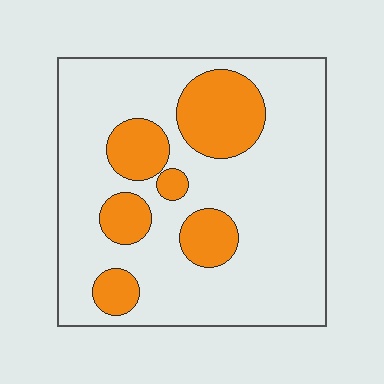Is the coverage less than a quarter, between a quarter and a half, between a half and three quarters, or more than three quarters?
Less than a quarter.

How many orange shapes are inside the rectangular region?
6.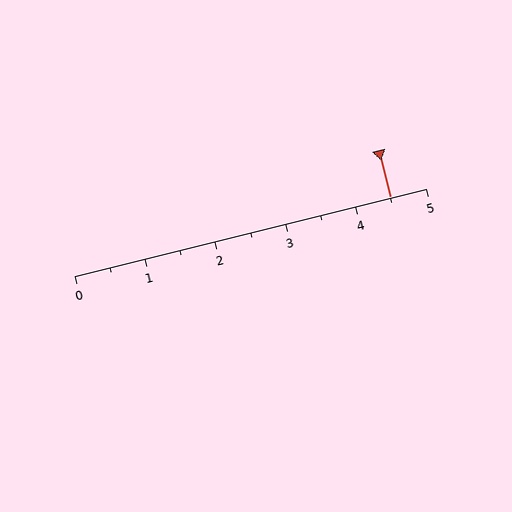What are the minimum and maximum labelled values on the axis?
The axis runs from 0 to 5.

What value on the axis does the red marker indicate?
The marker indicates approximately 4.5.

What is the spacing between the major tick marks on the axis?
The major ticks are spaced 1 apart.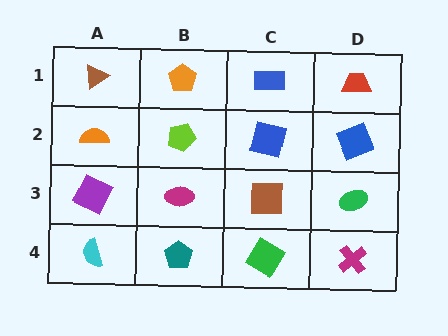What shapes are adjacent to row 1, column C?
A blue square (row 2, column C), an orange pentagon (row 1, column B), a red trapezoid (row 1, column D).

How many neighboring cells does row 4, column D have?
2.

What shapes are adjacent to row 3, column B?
A lime pentagon (row 2, column B), a teal pentagon (row 4, column B), a purple square (row 3, column A), a brown square (row 3, column C).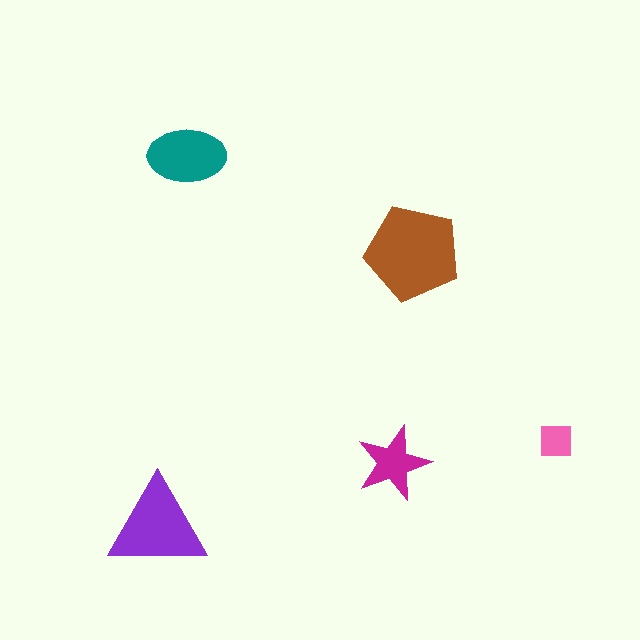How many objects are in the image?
There are 5 objects in the image.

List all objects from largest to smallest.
The brown pentagon, the purple triangle, the teal ellipse, the magenta star, the pink square.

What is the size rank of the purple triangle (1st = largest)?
2nd.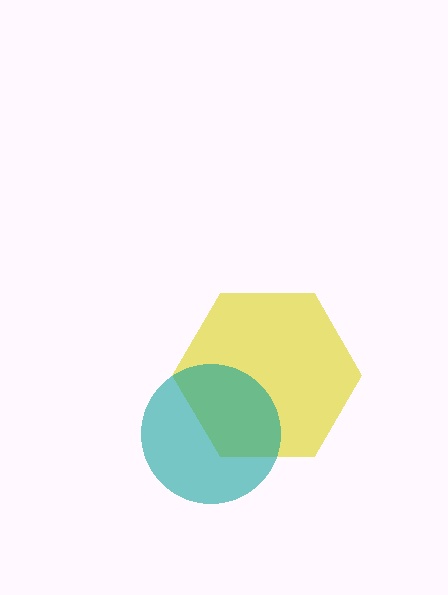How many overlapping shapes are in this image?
There are 2 overlapping shapes in the image.